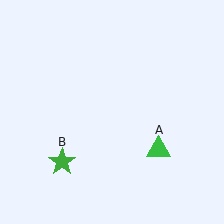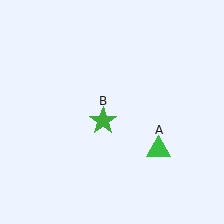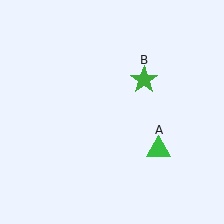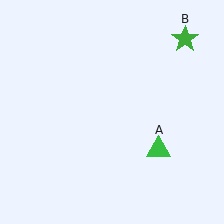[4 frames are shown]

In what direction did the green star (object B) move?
The green star (object B) moved up and to the right.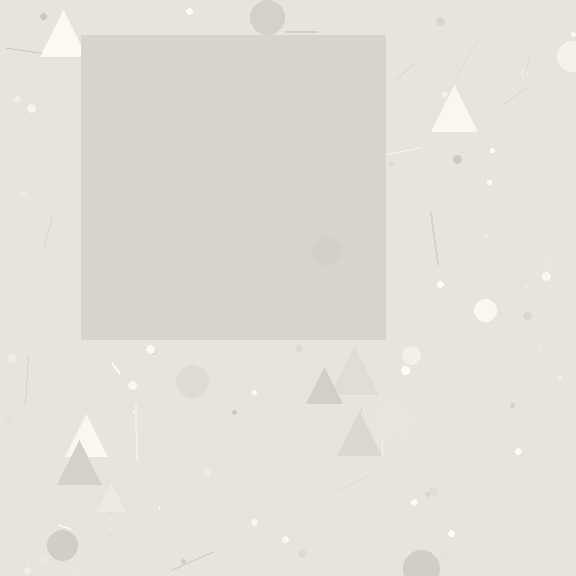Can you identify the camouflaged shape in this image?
The camouflaged shape is a square.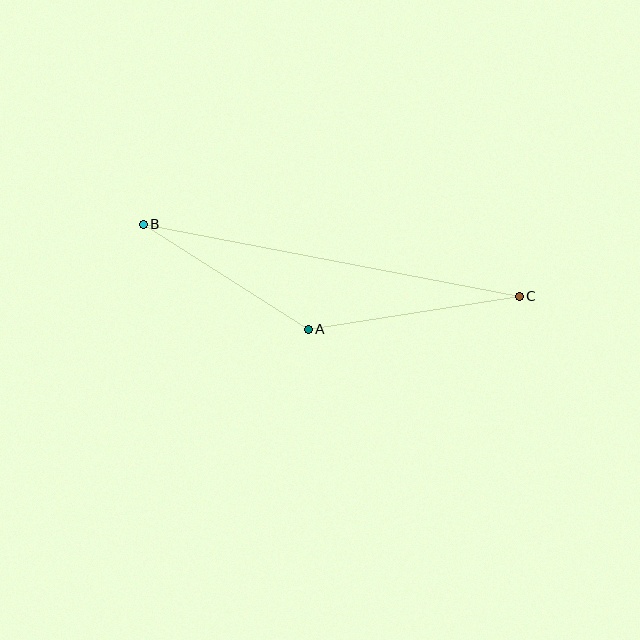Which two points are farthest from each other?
Points B and C are farthest from each other.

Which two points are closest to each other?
Points A and B are closest to each other.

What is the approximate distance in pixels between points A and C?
The distance between A and C is approximately 214 pixels.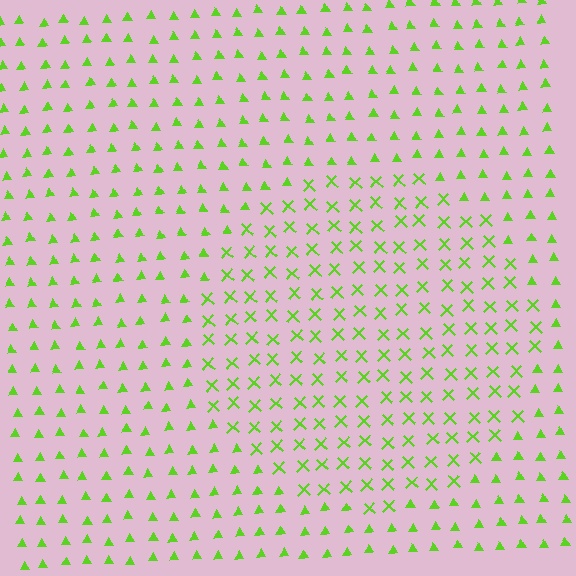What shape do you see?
I see a circle.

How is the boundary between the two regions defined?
The boundary is defined by a change in element shape: X marks inside vs. triangles outside. All elements share the same color and spacing.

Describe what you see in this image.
The image is filled with small lime elements arranged in a uniform grid. A circle-shaped region contains X marks, while the surrounding area contains triangles. The boundary is defined purely by the change in element shape.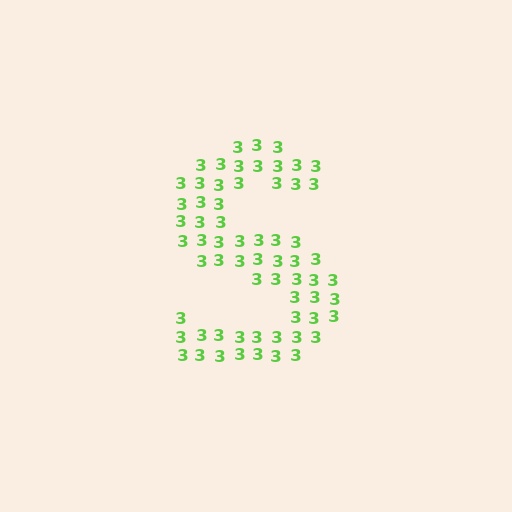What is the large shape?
The large shape is the letter S.